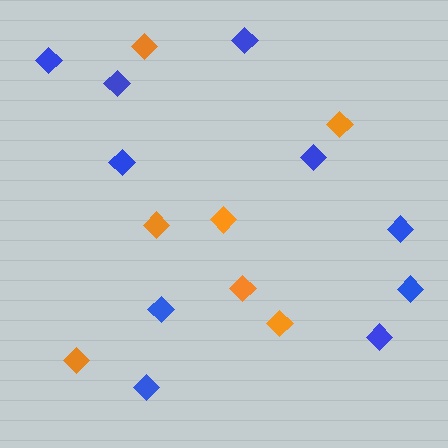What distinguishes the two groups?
There are 2 groups: one group of orange diamonds (7) and one group of blue diamonds (10).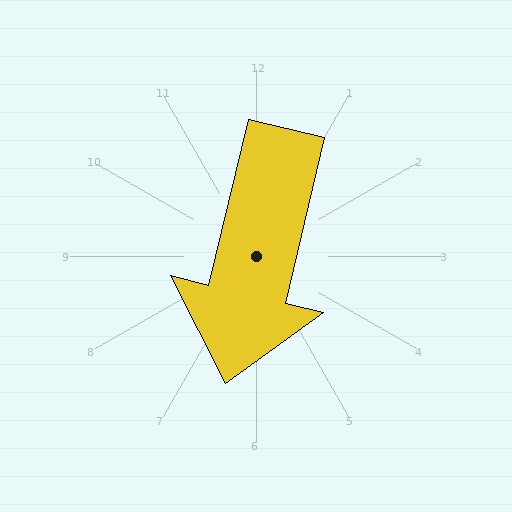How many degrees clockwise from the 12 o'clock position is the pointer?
Approximately 193 degrees.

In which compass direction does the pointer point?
South.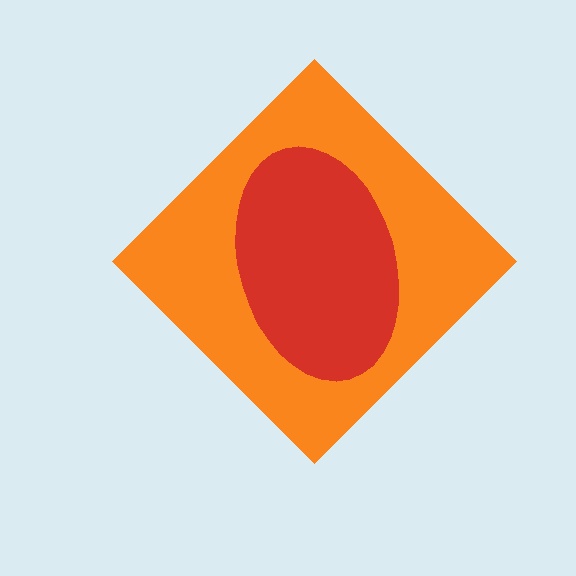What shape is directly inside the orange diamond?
The red ellipse.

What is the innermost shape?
The red ellipse.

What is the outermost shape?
The orange diamond.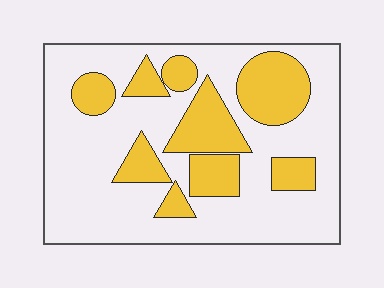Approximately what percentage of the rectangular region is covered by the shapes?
Approximately 30%.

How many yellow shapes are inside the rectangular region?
9.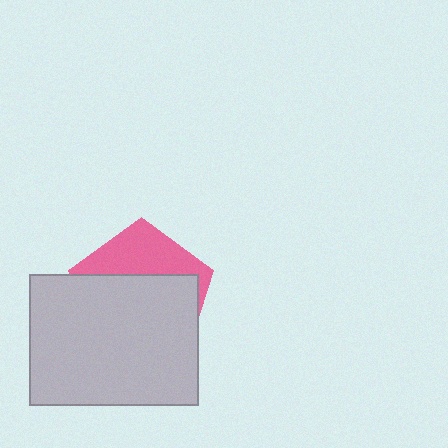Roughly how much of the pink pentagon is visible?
A small part of it is visible (roughly 33%).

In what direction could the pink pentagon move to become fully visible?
The pink pentagon could move up. That would shift it out from behind the light gray rectangle entirely.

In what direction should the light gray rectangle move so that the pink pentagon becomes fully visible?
The light gray rectangle should move down. That is the shortest direction to clear the overlap and leave the pink pentagon fully visible.